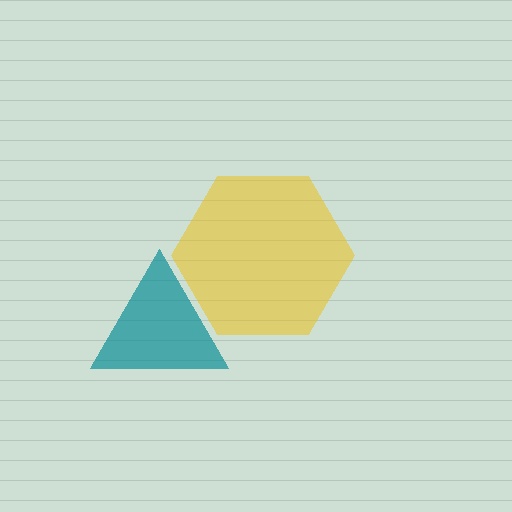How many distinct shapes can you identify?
There are 2 distinct shapes: a yellow hexagon, a teal triangle.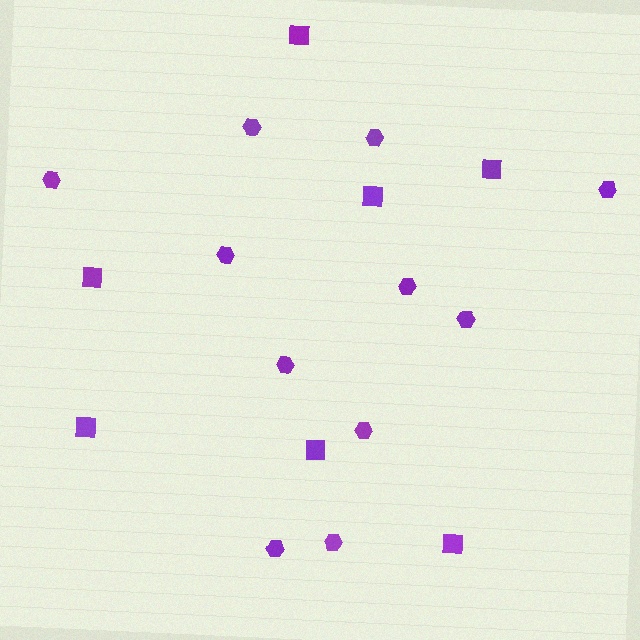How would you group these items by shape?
There are 2 groups: one group of squares (7) and one group of hexagons (11).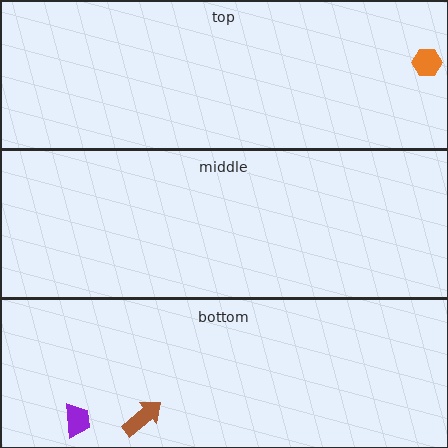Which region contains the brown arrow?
The bottom region.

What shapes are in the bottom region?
The brown arrow, the purple trapezoid.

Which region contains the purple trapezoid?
The bottom region.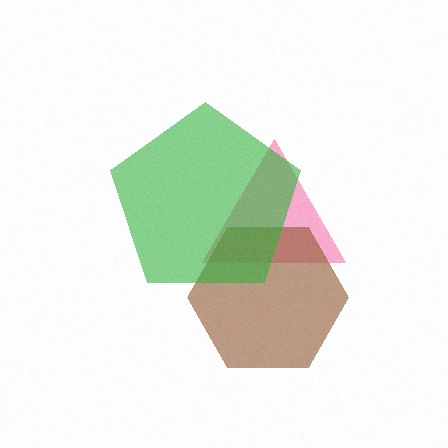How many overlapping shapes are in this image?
There are 3 overlapping shapes in the image.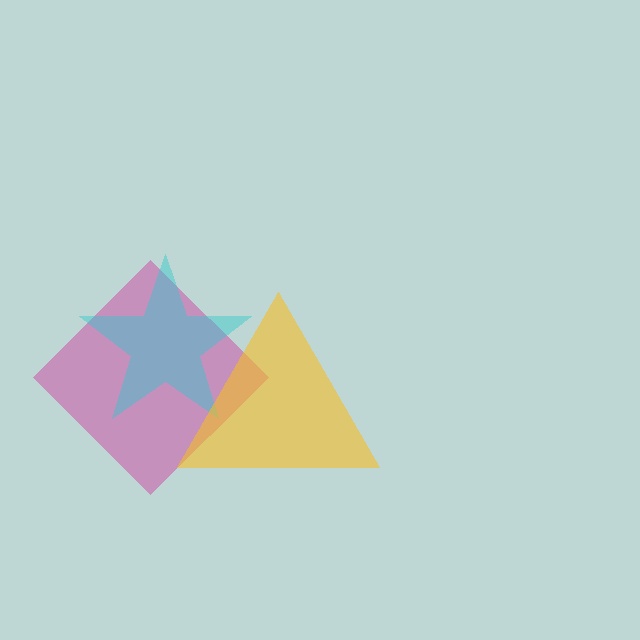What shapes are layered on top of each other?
The layered shapes are: a magenta diamond, a cyan star, a yellow triangle.